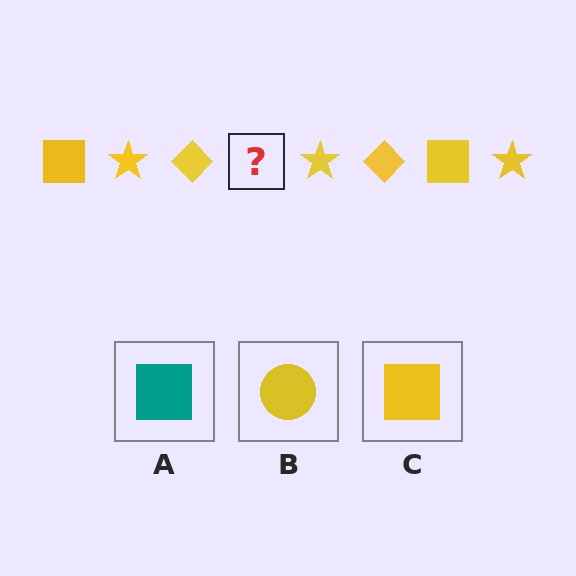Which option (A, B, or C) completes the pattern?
C.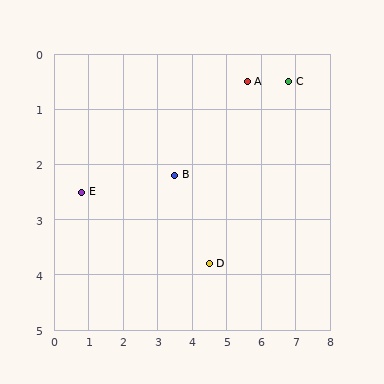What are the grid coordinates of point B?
Point B is at approximately (3.5, 2.2).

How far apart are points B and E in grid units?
Points B and E are about 2.7 grid units apart.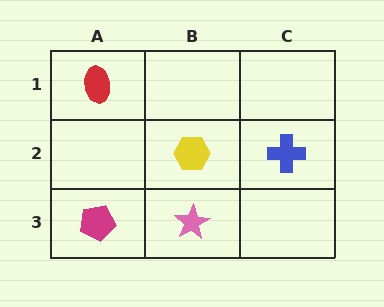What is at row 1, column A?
A red ellipse.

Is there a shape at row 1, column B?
No, that cell is empty.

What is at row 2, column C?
A blue cross.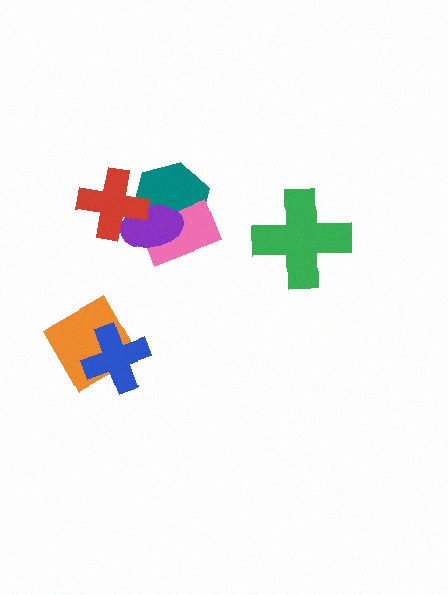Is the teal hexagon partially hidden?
Yes, it is partially covered by another shape.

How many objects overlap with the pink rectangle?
2 objects overlap with the pink rectangle.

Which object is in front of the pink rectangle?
The purple ellipse is in front of the pink rectangle.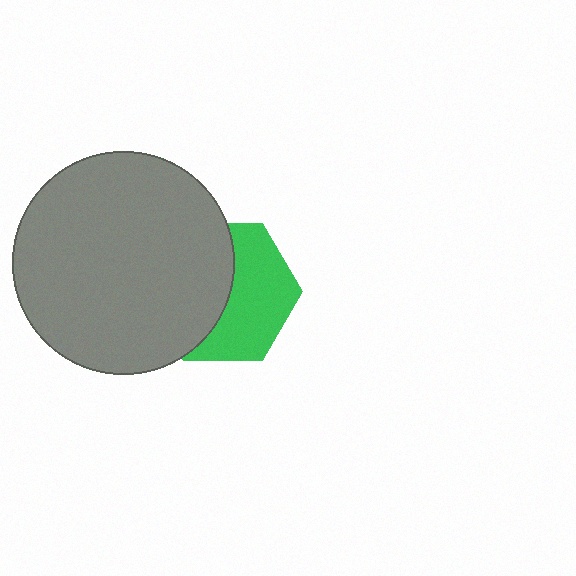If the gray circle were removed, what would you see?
You would see the complete green hexagon.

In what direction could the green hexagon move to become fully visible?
The green hexagon could move right. That would shift it out from behind the gray circle entirely.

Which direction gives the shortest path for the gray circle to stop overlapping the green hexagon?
Moving left gives the shortest separation.